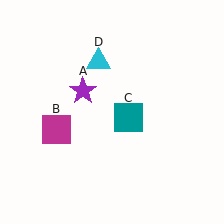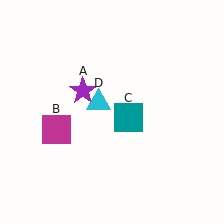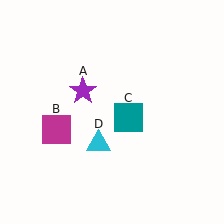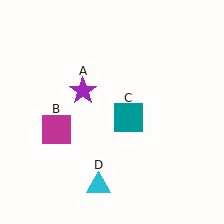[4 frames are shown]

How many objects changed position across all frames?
1 object changed position: cyan triangle (object D).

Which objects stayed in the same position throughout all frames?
Purple star (object A) and magenta square (object B) and teal square (object C) remained stationary.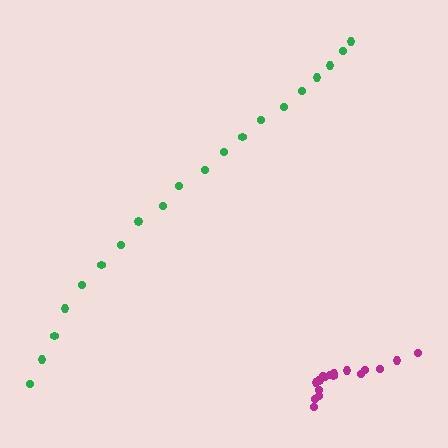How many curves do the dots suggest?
There are 2 distinct paths.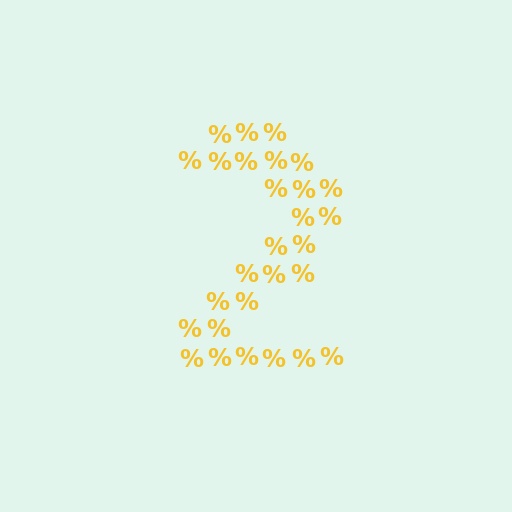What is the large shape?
The large shape is the digit 2.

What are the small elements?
The small elements are percent signs.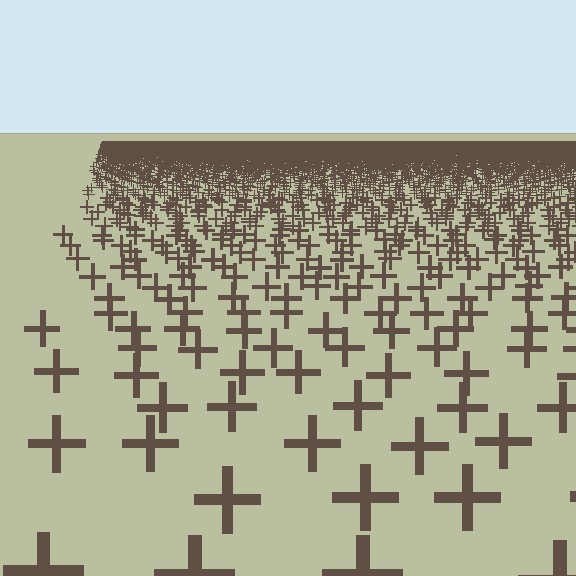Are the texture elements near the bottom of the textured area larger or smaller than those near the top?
Larger. Near the bottom, elements are closer to the viewer and appear at a bigger on-screen size.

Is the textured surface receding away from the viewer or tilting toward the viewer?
The surface is receding away from the viewer. Texture elements get smaller and denser toward the top.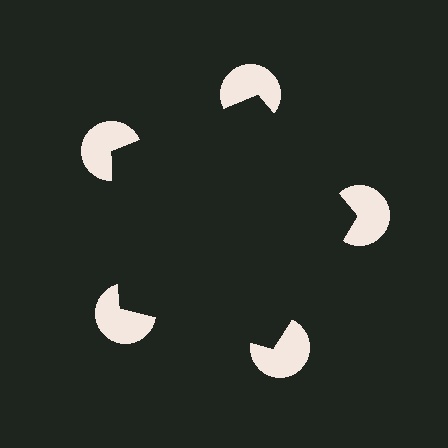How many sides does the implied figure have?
5 sides.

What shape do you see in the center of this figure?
An illusory pentagon — its edges are inferred from the aligned wedge cuts in the pac-man discs, not physically drawn.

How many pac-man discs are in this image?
There are 5 — one at each vertex of the illusory pentagon.